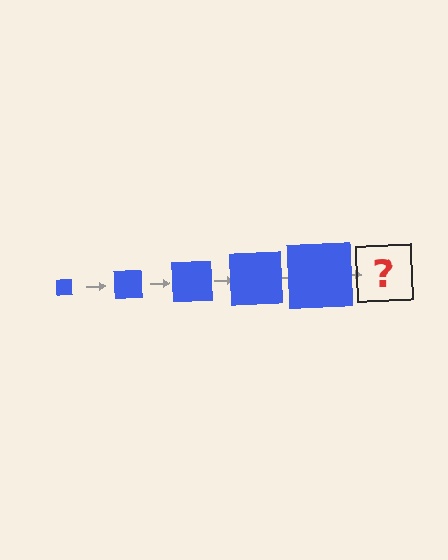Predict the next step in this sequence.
The next step is a blue square, larger than the previous one.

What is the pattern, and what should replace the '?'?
The pattern is that the square gets progressively larger each step. The '?' should be a blue square, larger than the previous one.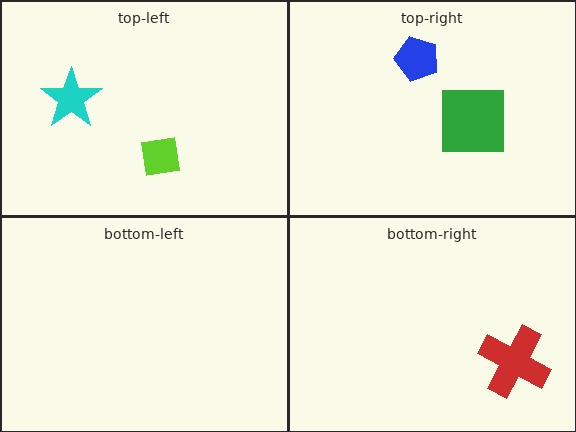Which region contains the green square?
The top-right region.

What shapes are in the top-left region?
The lime square, the cyan star.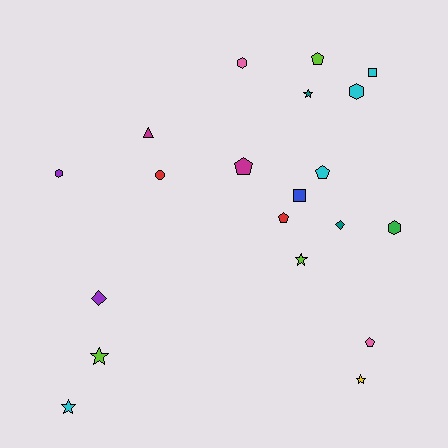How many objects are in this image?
There are 20 objects.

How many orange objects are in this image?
There are no orange objects.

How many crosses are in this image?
There are no crosses.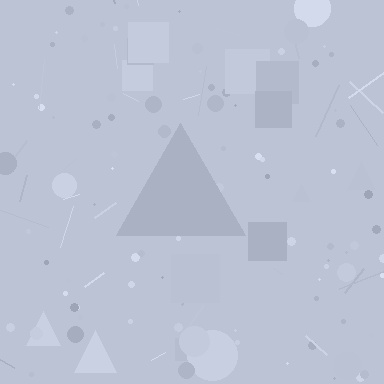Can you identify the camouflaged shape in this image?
The camouflaged shape is a triangle.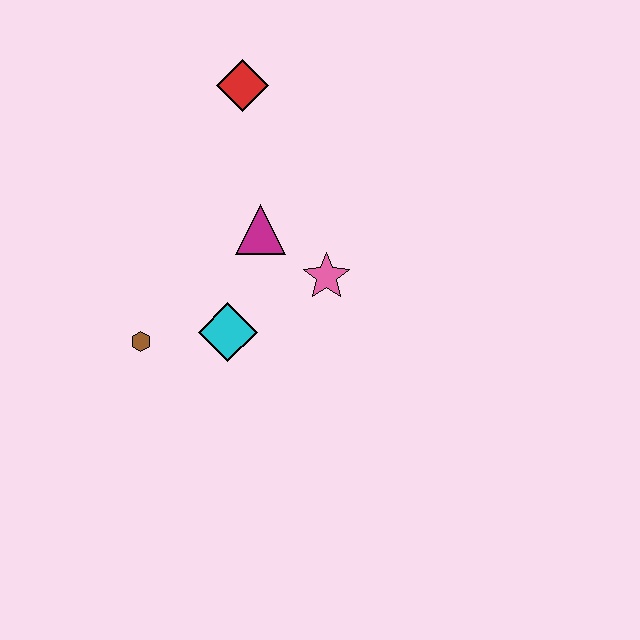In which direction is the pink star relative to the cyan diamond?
The pink star is to the right of the cyan diamond.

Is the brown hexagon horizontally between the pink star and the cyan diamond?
No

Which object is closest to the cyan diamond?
The brown hexagon is closest to the cyan diamond.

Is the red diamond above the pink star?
Yes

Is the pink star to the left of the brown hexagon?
No